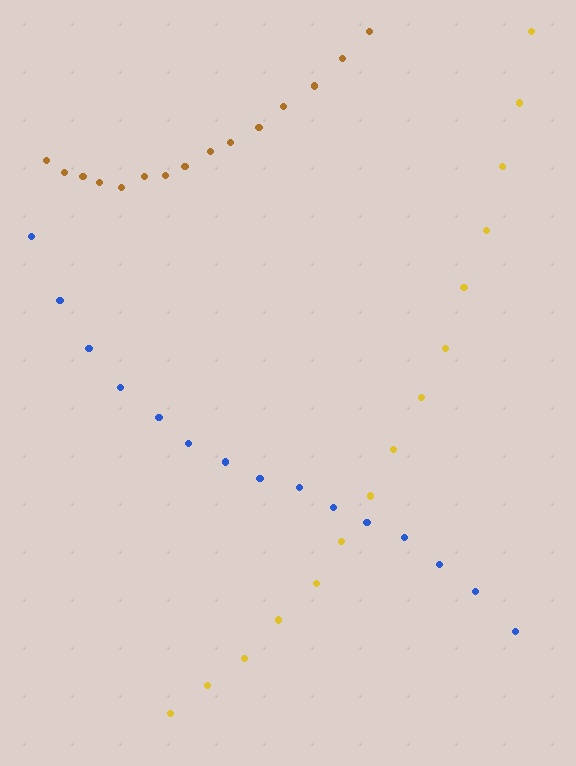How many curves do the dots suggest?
There are 3 distinct paths.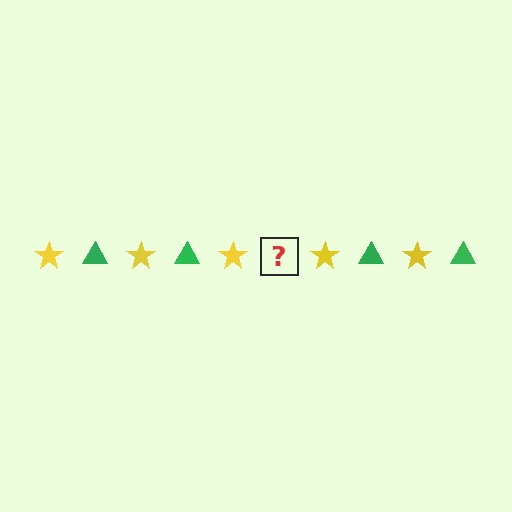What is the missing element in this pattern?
The missing element is a green triangle.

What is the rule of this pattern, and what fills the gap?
The rule is that the pattern alternates between yellow star and green triangle. The gap should be filled with a green triangle.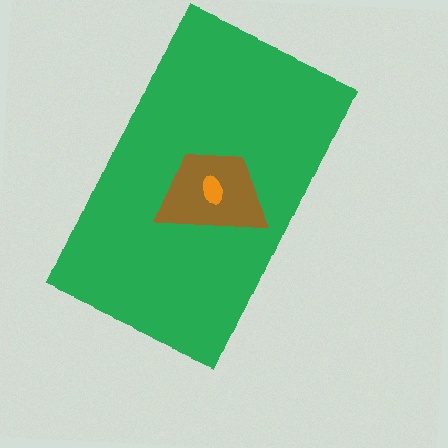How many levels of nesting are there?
3.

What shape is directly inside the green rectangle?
The brown trapezoid.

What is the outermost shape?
The green rectangle.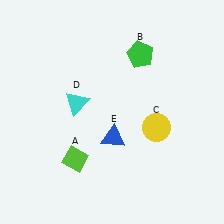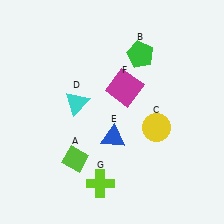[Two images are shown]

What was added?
A magenta square (F), a lime cross (G) were added in Image 2.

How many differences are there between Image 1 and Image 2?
There are 2 differences between the two images.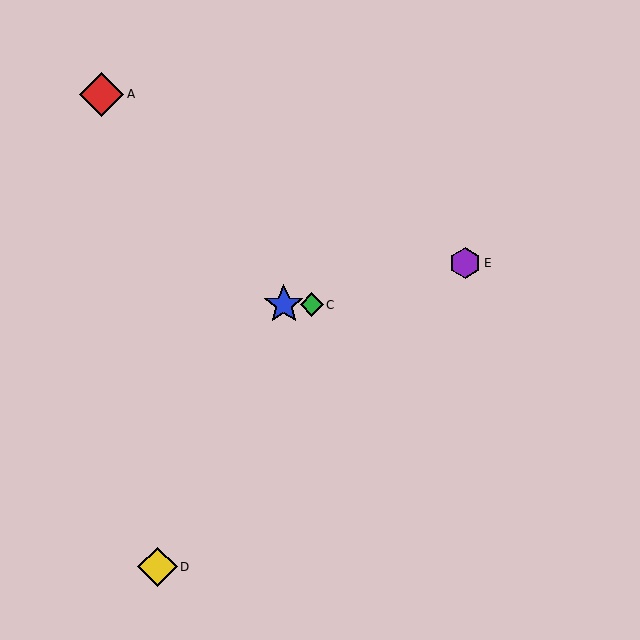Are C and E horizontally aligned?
No, C is at y≈305 and E is at y≈263.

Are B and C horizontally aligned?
Yes, both are at y≈305.